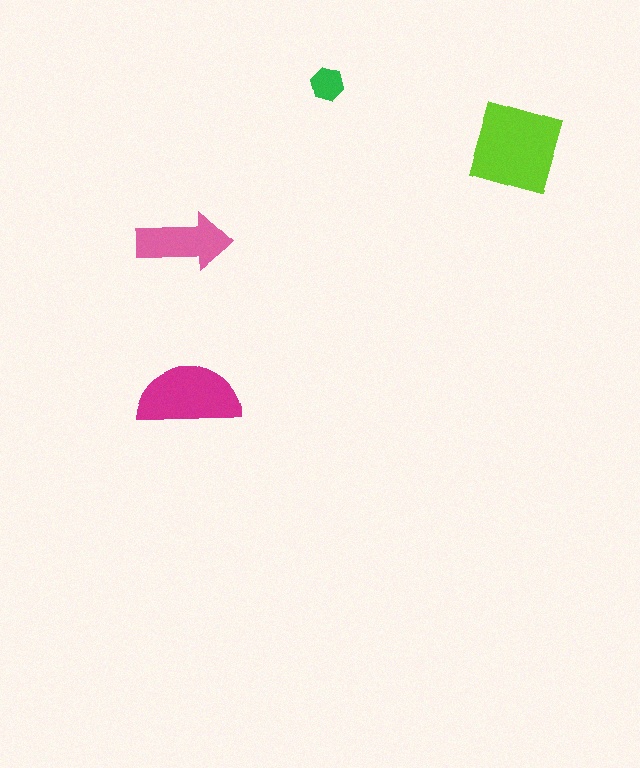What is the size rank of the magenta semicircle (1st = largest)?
2nd.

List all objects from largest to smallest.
The lime square, the magenta semicircle, the pink arrow, the green hexagon.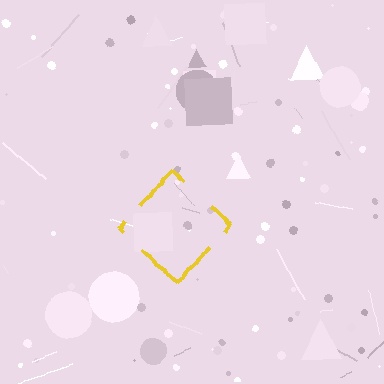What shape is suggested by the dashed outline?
The dashed outline suggests a diamond.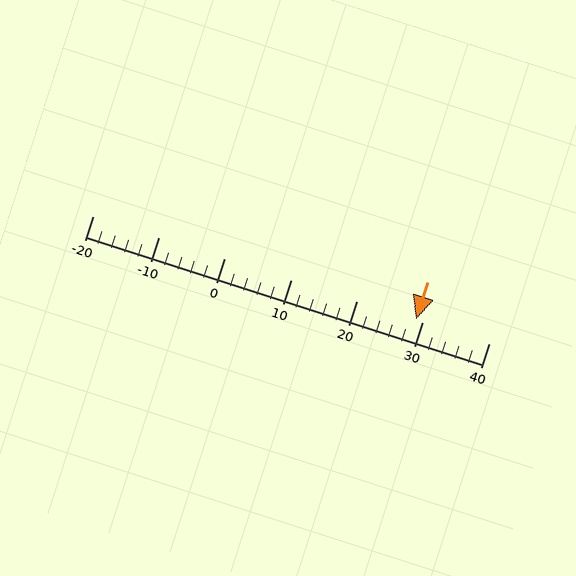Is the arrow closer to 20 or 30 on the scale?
The arrow is closer to 30.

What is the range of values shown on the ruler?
The ruler shows values from -20 to 40.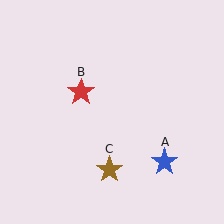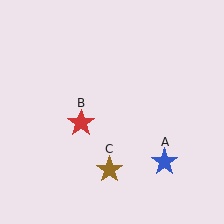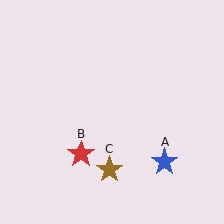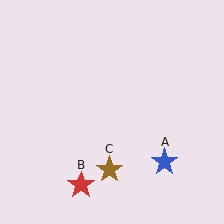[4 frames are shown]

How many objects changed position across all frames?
1 object changed position: red star (object B).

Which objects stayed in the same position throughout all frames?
Blue star (object A) and brown star (object C) remained stationary.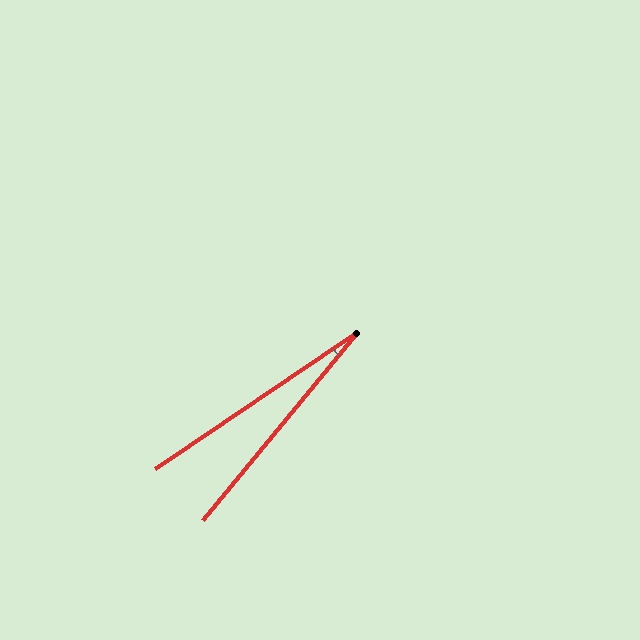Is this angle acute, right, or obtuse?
It is acute.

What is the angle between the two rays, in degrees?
Approximately 17 degrees.